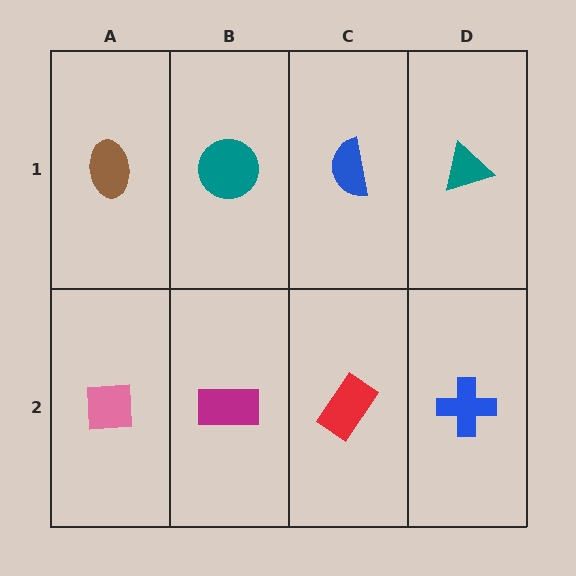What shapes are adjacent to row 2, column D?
A teal triangle (row 1, column D), a red rectangle (row 2, column C).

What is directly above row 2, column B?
A teal circle.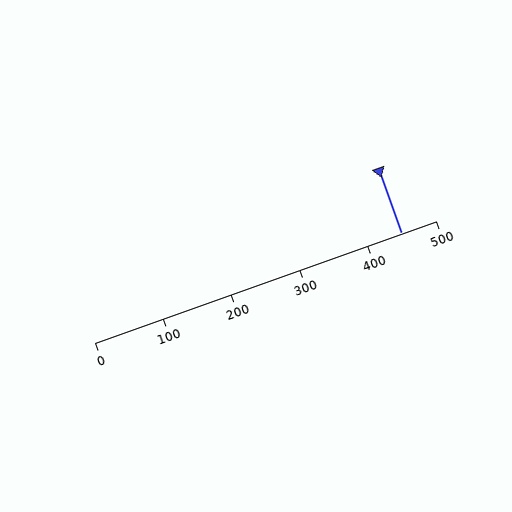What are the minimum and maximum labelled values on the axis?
The axis runs from 0 to 500.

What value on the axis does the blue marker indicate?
The marker indicates approximately 450.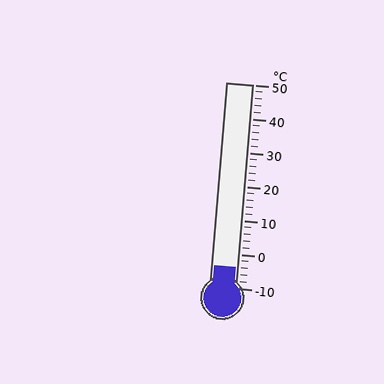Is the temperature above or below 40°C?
The temperature is below 40°C.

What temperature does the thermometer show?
The thermometer shows approximately -4°C.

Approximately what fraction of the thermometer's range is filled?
The thermometer is filled to approximately 10% of its range.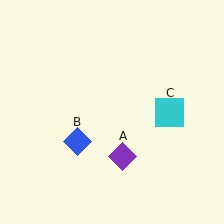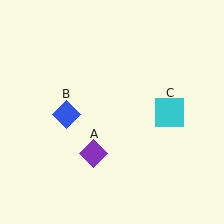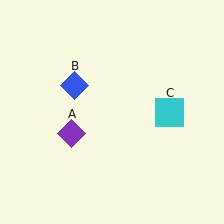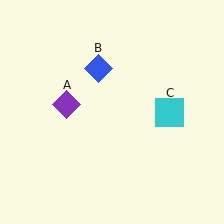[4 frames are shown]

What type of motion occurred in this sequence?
The purple diamond (object A), blue diamond (object B) rotated clockwise around the center of the scene.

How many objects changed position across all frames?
2 objects changed position: purple diamond (object A), blue diamond (object B).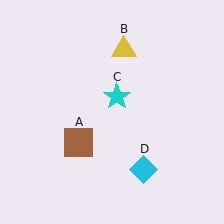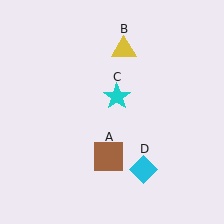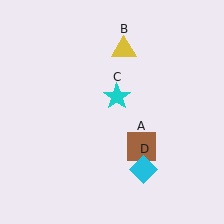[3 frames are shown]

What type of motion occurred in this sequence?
The brown square (object A) rotated counterclockwise around the center of the scene.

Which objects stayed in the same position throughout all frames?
Yellow triangle (object B) and cyan star (object C) and cyan diamond (object D) remained stationary.